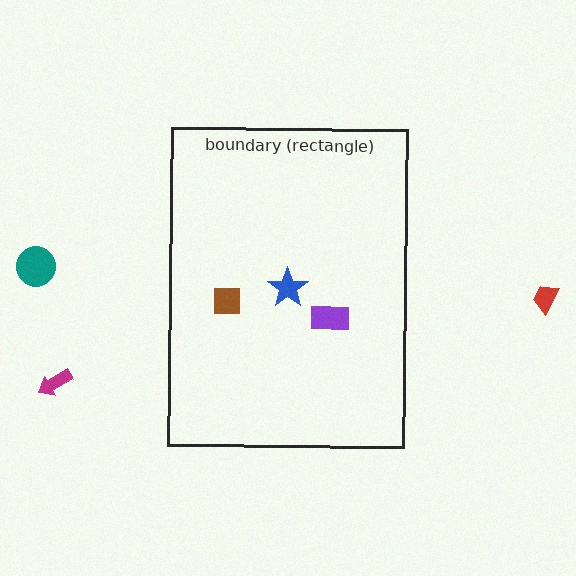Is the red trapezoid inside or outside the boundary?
Outside.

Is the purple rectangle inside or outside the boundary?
Inside.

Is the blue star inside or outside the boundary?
Inside.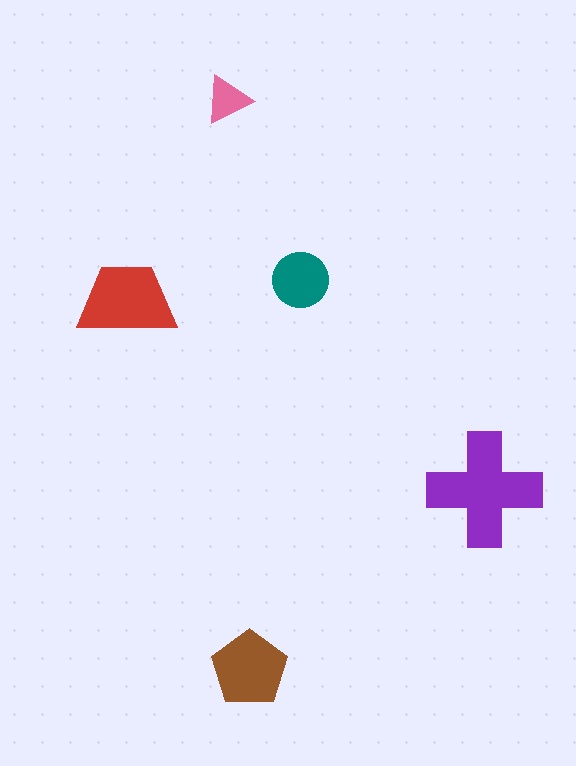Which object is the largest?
The purple cross.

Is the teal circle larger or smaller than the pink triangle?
Larger.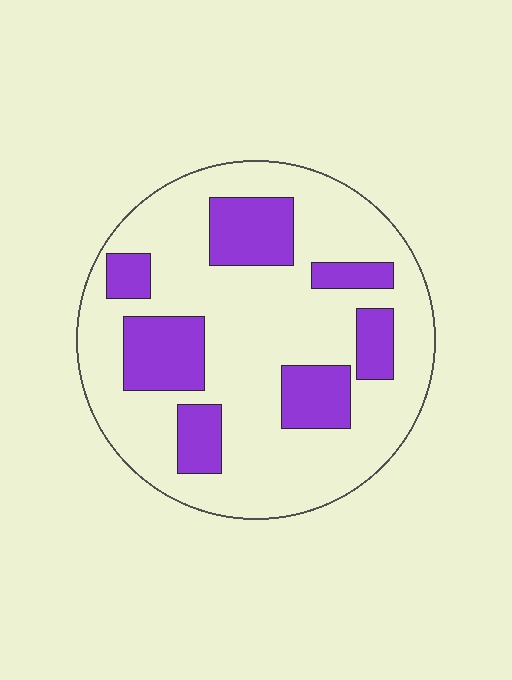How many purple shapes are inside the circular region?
7.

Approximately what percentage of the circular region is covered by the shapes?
Approximately 25%.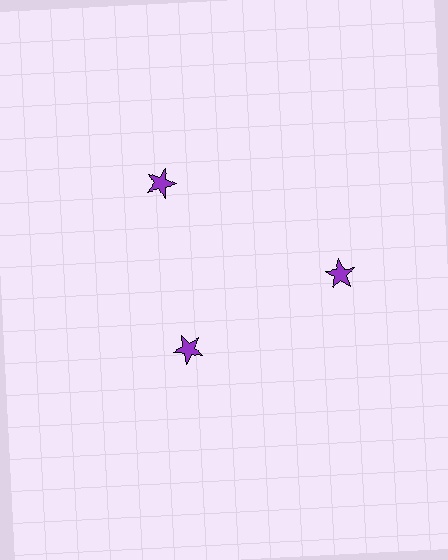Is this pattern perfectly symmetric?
No. The 3 purple stars are arranged in a ring, but one element near the 7 o'clock position is pulled inward toward the center, breaking the 3-fold rotational symmetry.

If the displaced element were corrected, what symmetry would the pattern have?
It would have 3-fold rotational symmetry — the pattern would map onto itself every 120 degrees.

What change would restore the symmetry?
The symmetry would be restored by moving it outward, back onto the ring so that all 3 stars sit at equal angles and equal distance from the center.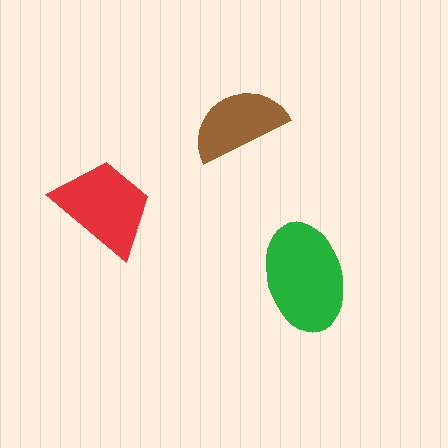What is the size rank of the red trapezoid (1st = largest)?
2nd.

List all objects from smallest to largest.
The brown semicircle, the red trapezoid, the green ellipse.